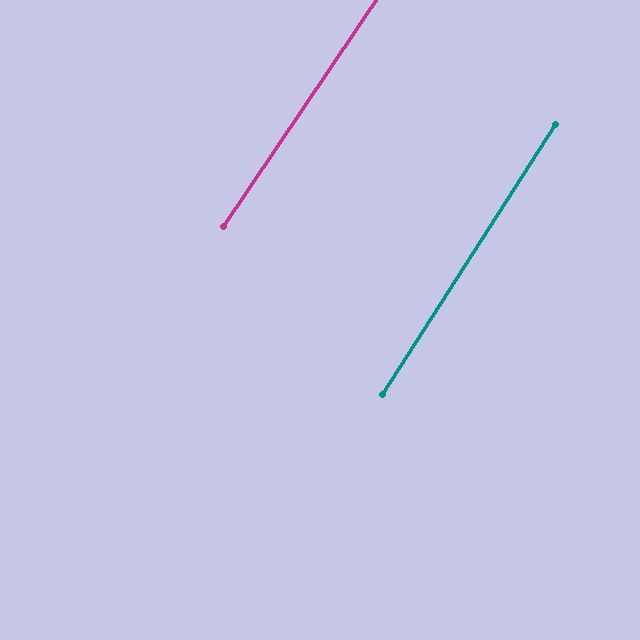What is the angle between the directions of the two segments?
Approximately 1 degree.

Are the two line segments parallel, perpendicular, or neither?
Parallel — their directions differ by only 1.2°.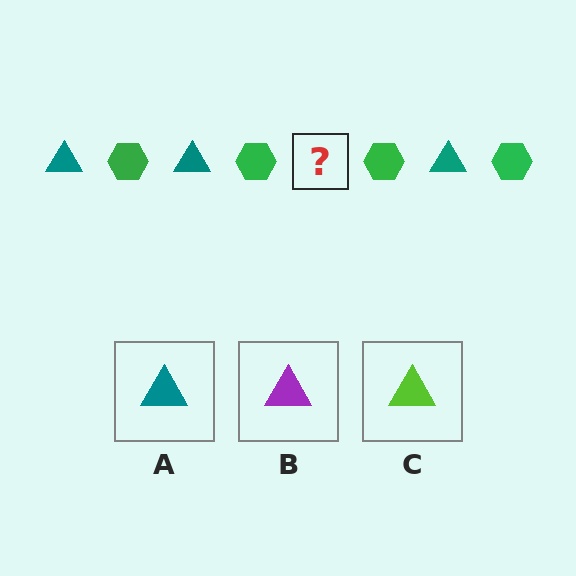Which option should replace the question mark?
Option A.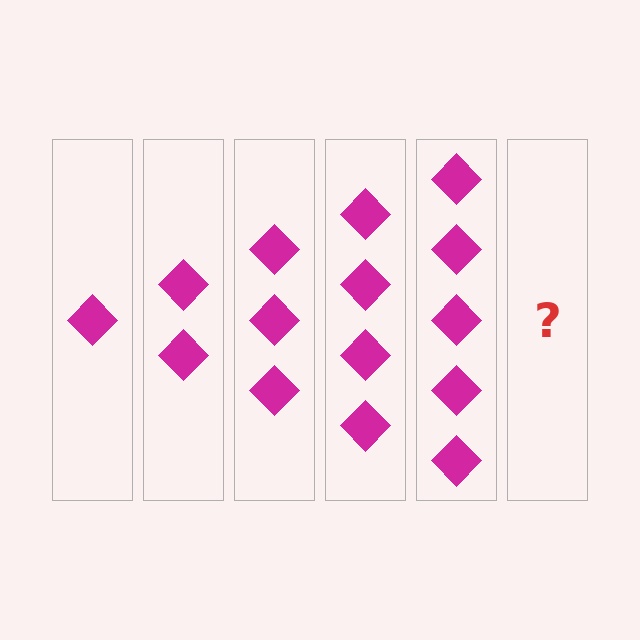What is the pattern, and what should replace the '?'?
The pattern is that each step adds one more diamond. The '?' should be 6 diamonds.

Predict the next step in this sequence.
The next step is 6 diamonds.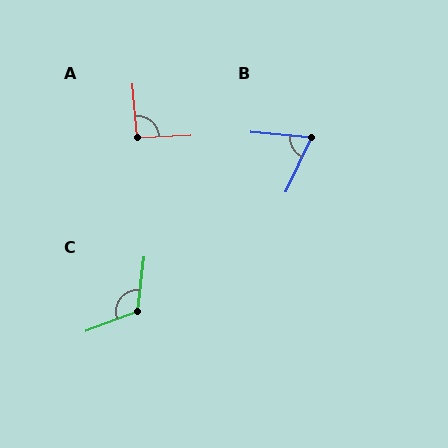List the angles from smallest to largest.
B (70°), A (92°), C (117°).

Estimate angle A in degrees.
Approximately 92 degrees.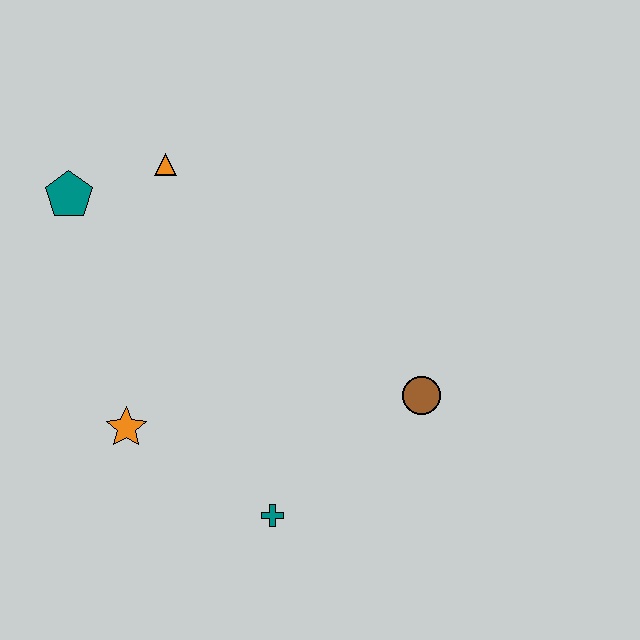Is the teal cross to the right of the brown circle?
No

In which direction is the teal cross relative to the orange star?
The teal cross is to the right of the orange star.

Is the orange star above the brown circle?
No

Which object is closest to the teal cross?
The orange star is closest to the teal cross.